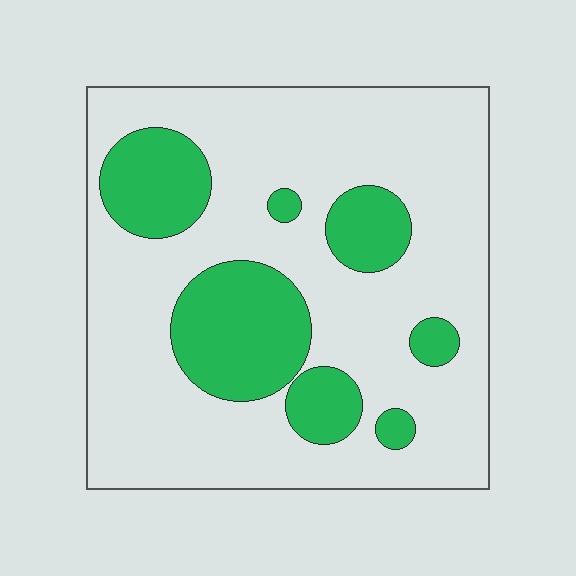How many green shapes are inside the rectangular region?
7.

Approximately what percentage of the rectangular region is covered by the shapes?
Approximately 25%.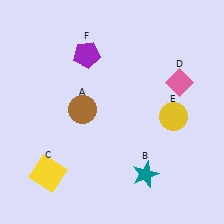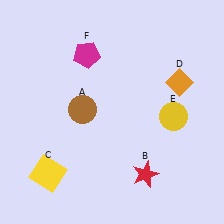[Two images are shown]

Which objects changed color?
B changed from teal to red. D changed from pink to orange. F changed from purple to magenta.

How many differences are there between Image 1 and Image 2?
There are 3 differences between the two images.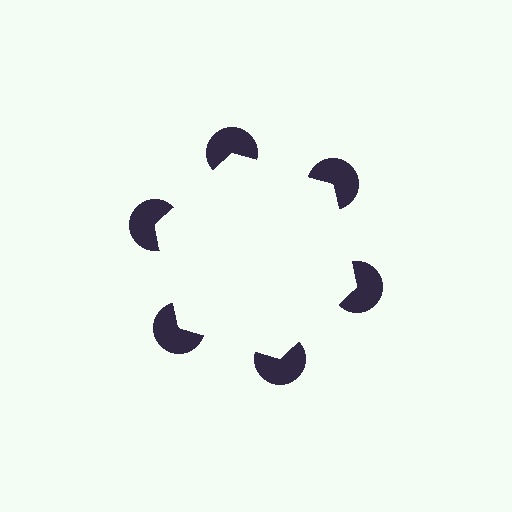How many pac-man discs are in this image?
There are 6 — one at each vertex of the illusory hexagon.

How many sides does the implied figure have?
6 sides.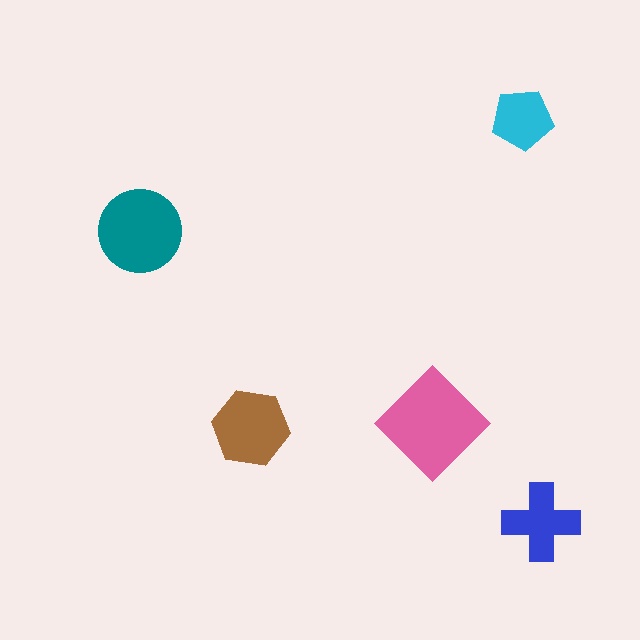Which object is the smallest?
The cyan pentagon.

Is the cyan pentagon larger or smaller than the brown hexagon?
Smaller.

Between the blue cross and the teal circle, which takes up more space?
The teal circle.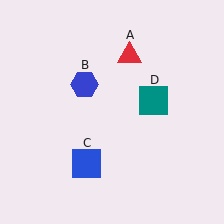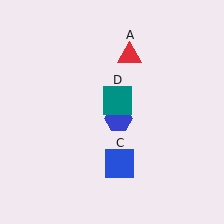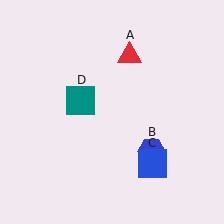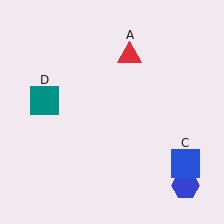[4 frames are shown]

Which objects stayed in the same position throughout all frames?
Red triangle (object A) remained stationary.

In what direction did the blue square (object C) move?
The blue square (object C) moved right.